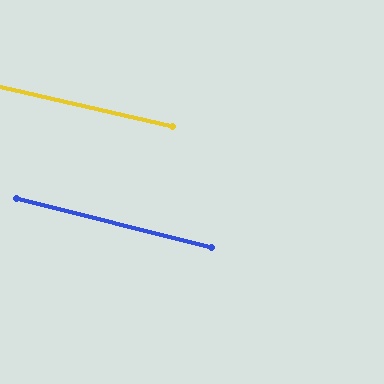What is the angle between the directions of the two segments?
Approximately 2 degrees.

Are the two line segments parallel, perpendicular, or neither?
Parallel — their directions differ by only 1.6°.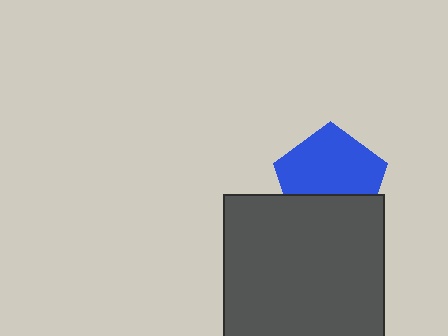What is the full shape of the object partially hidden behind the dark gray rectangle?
The partially hidden object is a blue pentagon.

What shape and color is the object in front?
The object in front is a dark gray rectangle.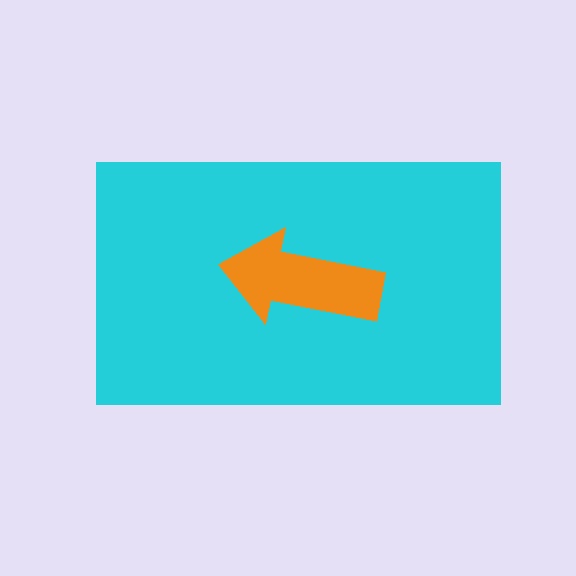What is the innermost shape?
The orange arrow.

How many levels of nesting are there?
2.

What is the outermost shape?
The cyan rectangle.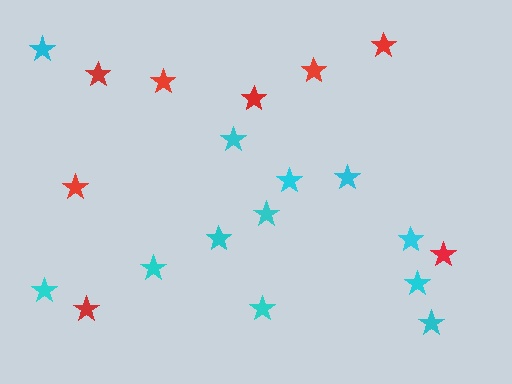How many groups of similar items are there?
There are 2 groups: one group of red stars (8) and one group of cyan stars (12).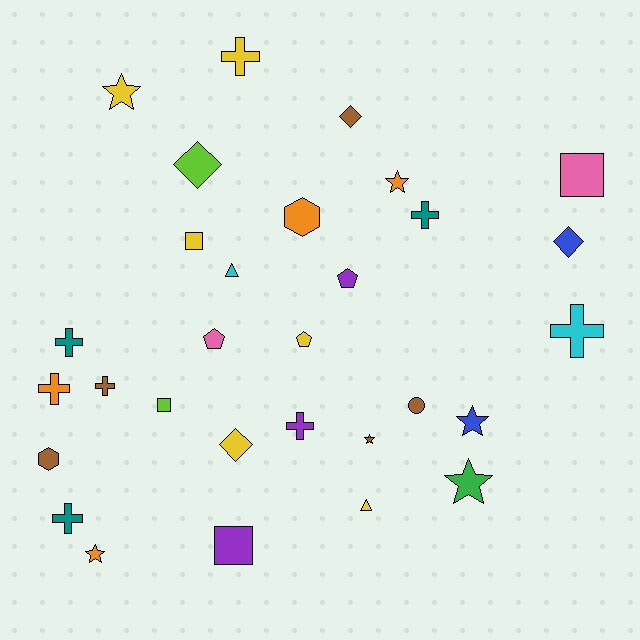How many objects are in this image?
There are 30 objects.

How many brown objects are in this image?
There are 5 brown objects.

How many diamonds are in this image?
There are 4 diamonds.